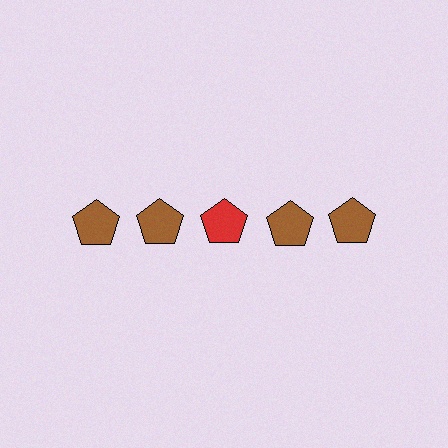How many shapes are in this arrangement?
There are 5 shapes arranged in a grid pattern.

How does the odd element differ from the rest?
It has a different color: red instead of brown.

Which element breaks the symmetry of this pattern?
The red pentagon in the top row, center column breaks the symmetry. All other shapes are brown pentagons.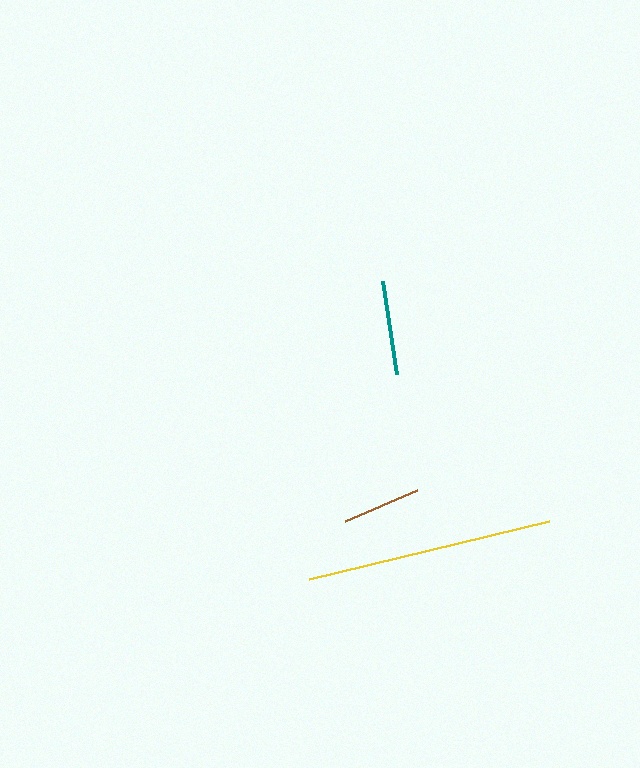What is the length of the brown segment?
The brown segment is approximately 78 pixels long.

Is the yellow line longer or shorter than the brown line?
The yellow line is longer than the brown line.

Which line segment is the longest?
The yellow line is the longest at approximately 247 pixels.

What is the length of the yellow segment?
The yellow segment is approximately 247 pixels long.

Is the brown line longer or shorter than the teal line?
The teal line is longer than the brown line.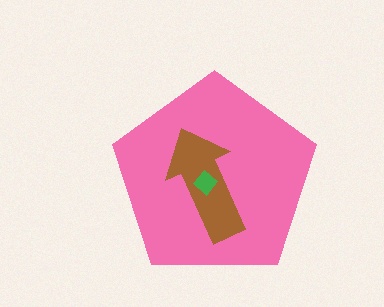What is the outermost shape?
The pink pentagon.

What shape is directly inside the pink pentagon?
The brown arrow.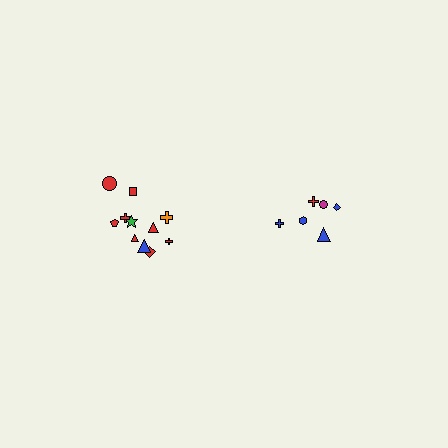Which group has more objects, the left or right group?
The left group.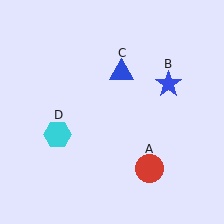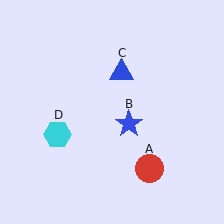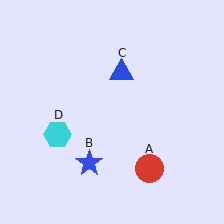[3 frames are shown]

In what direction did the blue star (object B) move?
The blue star (object B) moved down and to the left.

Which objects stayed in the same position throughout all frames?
Red circle (object A) and blue triangle (object C) and cyan hexagon (object D) remained stationary.